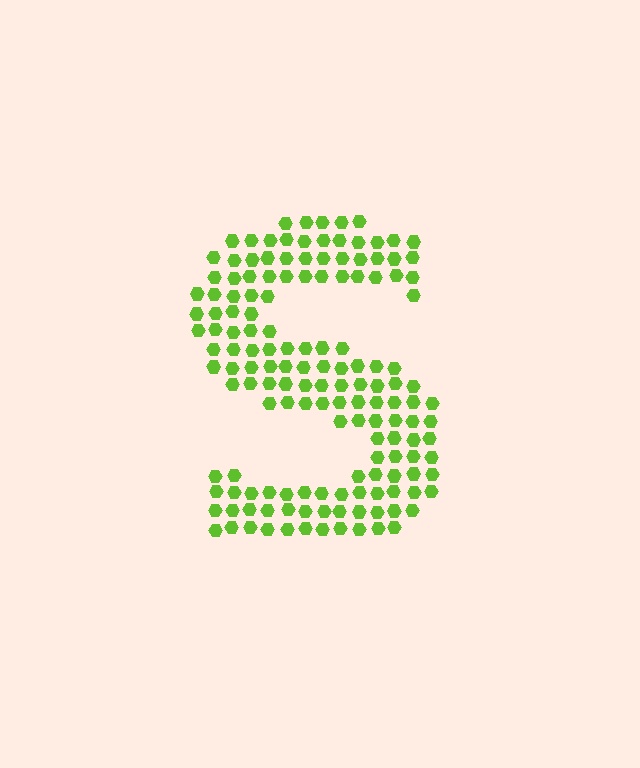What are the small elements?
The small elements are hexagons.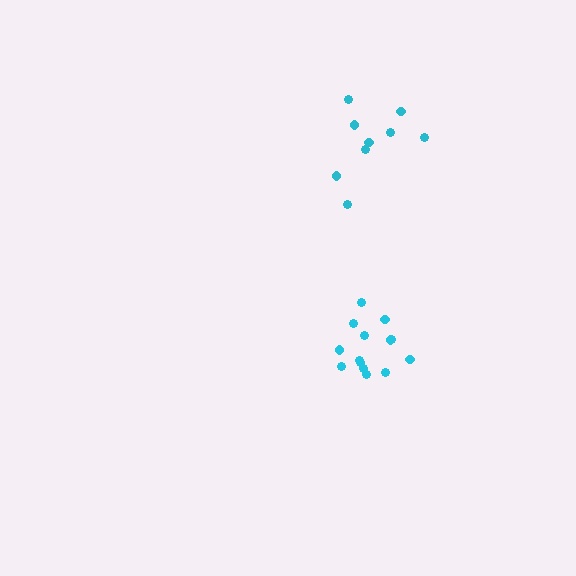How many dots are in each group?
Group 1: 9 dots, Group 2: 14 dots (23 total).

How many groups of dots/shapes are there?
There are 2 groups.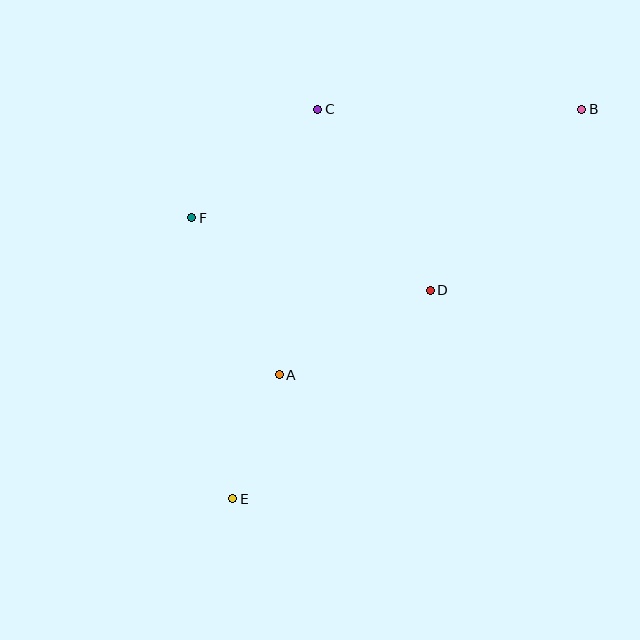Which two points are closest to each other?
Points A and E are closest to each other.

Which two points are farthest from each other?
Points B and E are farthest from each other.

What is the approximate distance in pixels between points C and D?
The distance between C and D is approximately 213 pixels.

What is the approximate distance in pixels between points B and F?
The distance between B and F is approximately 405 pixels.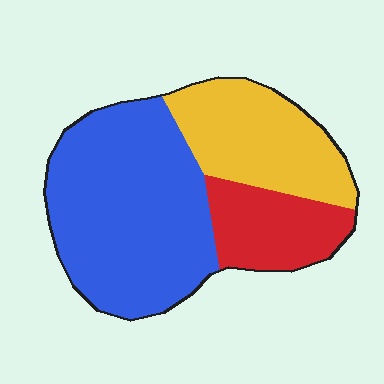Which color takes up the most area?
Blue, at roughly 55%.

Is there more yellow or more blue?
Blue.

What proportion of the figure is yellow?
Yellow covers 28% of the figure.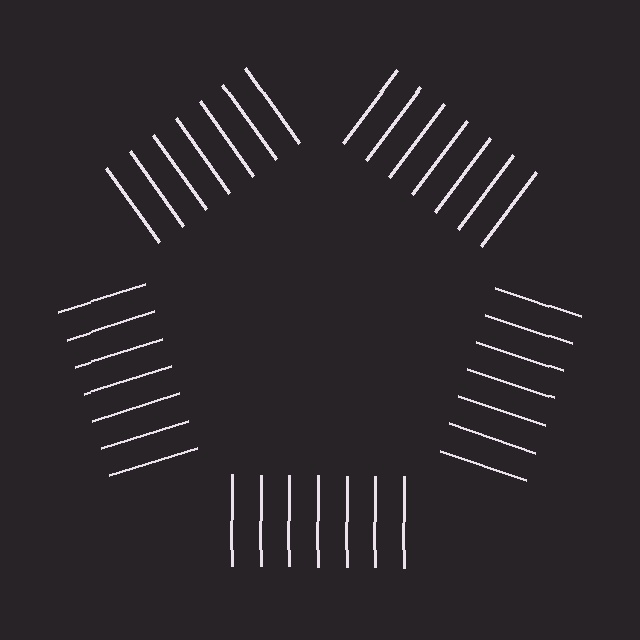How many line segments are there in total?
35 — 7 along each of the 5 edges.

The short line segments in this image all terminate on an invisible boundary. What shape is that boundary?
An illusory pentagon — the line segments terminate on its edges but no continuous stroke is drawn.